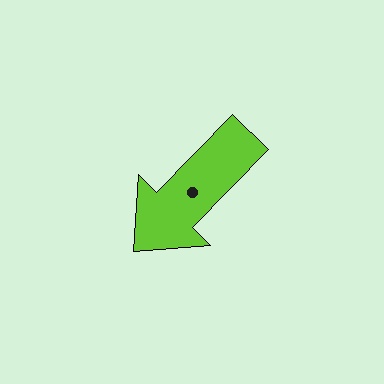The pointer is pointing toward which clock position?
Roughly 7 o'clock.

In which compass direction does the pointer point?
Southwest.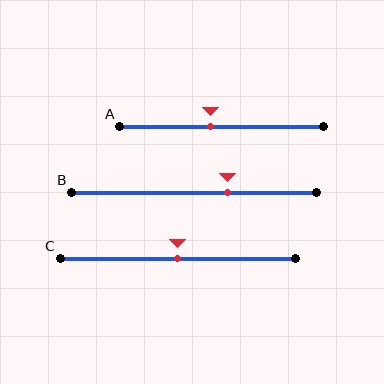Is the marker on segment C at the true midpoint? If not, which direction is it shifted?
Yes, the marker on segment C is at the true midpoint.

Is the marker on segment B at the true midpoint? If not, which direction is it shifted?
No, the marker on segment B is shifted to the right by about 14% of the segment length.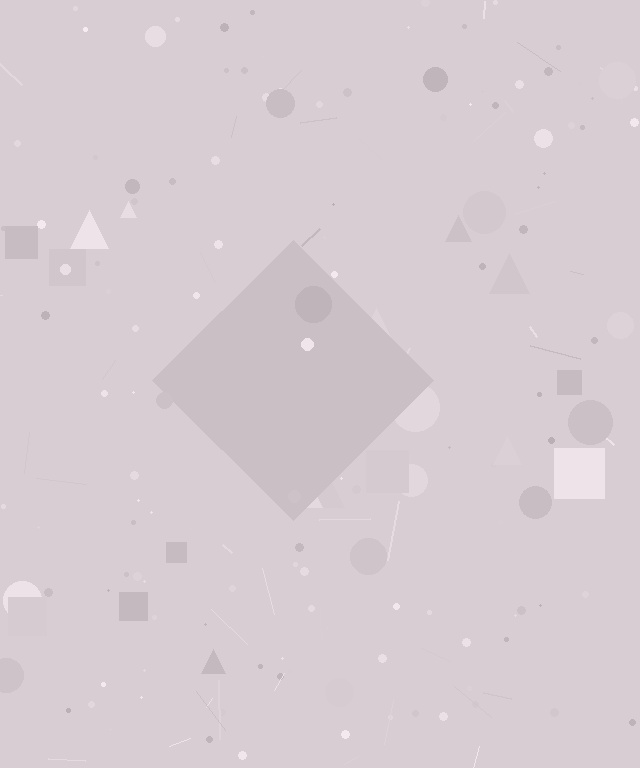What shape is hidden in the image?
A diamond is hidden in the image.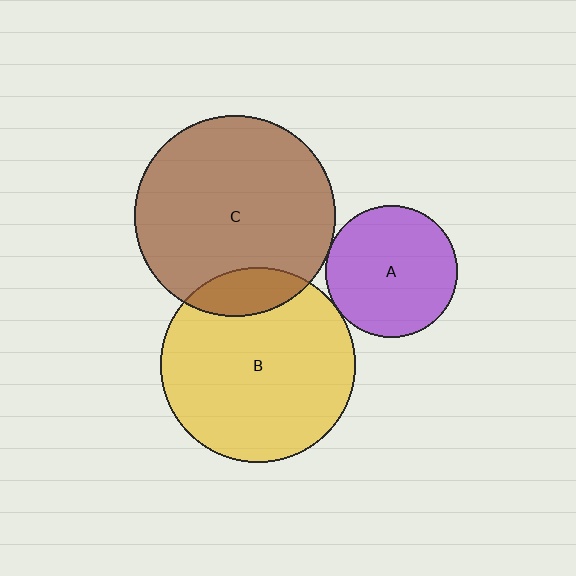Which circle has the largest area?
Circle C (brown).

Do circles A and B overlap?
Yes.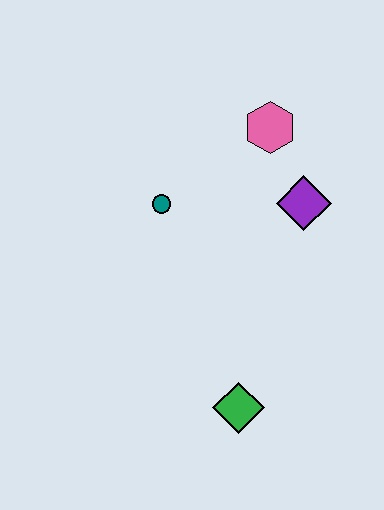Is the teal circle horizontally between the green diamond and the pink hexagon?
No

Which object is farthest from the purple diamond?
The green diamond is farthest from the purple diamond.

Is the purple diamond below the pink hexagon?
Yes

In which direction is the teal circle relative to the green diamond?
The teal circle is above the green diamond.